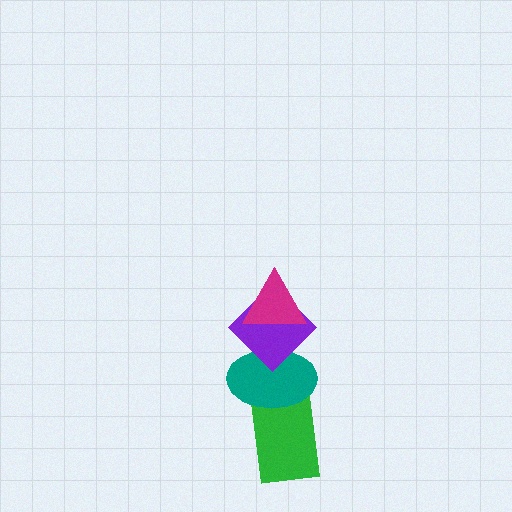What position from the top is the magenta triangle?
The magenta triangle is 1st from the top.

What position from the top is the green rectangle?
The green rectangle is 4th from the top.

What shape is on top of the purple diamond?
The magenta triangle is on top of the purple diamond.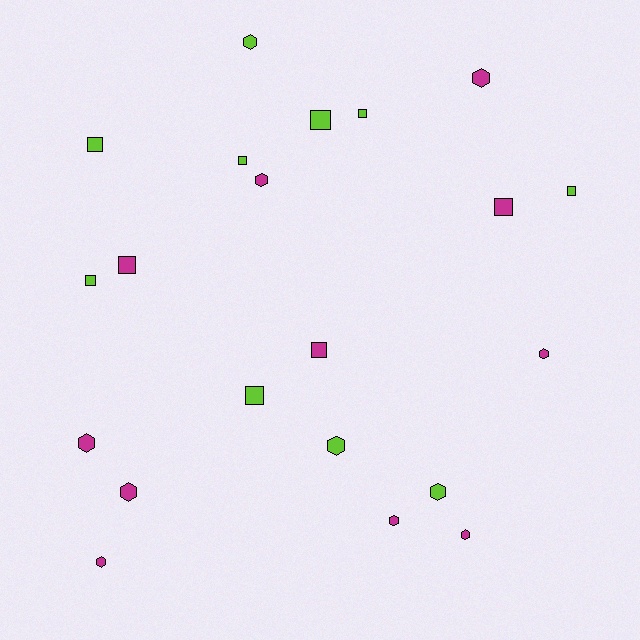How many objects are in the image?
There are 21 objects.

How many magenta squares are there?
There are 3 magenta squares.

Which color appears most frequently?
Magenta, with 11 objects.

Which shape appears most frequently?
Hexagon, with 11 objects.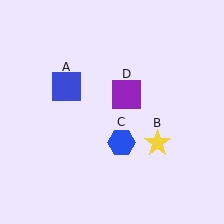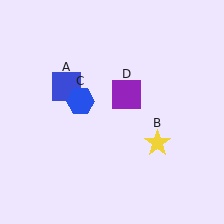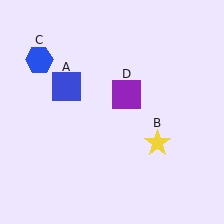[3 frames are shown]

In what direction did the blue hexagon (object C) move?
The blue hexagon (object C) moved up and to the left.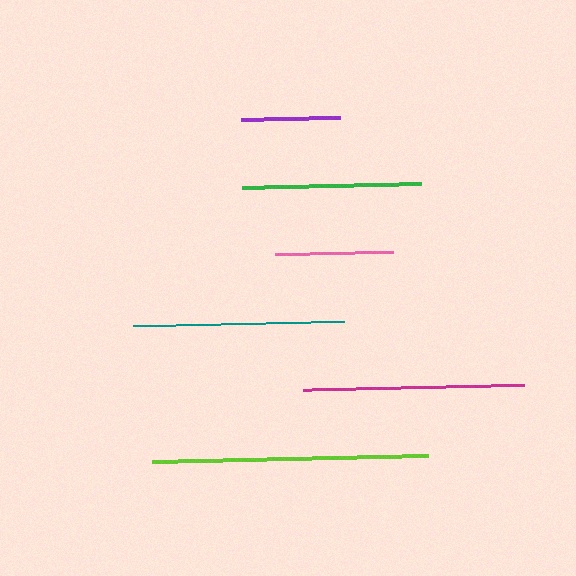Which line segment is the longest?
The lime line is the longest at approximately 276 pixels.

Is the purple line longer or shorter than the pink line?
The pink line is longer than the purple line.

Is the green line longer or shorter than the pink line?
The green line is longer than the pink line.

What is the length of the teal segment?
The teal segment is approximately 211 pixels long.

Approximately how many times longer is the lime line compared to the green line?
The lime line is approximately 1.5 times the length of the green line.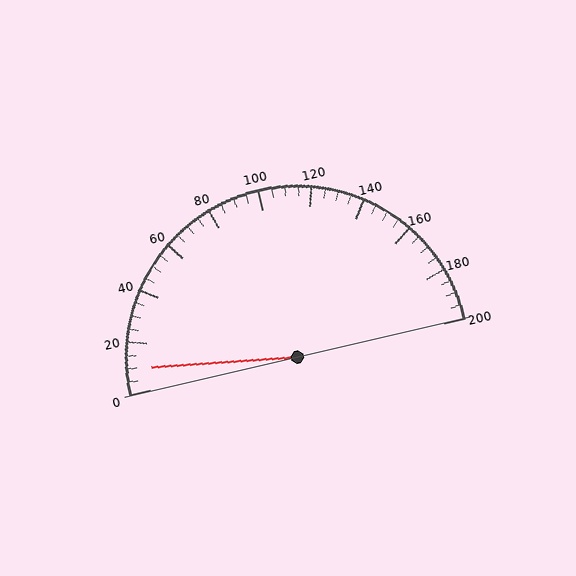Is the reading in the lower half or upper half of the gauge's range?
The reading is in the lower half of the range (0 to 200).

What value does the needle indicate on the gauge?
The needle indicates approximately 10.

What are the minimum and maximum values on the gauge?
The gauge ranges from 0 to 200.